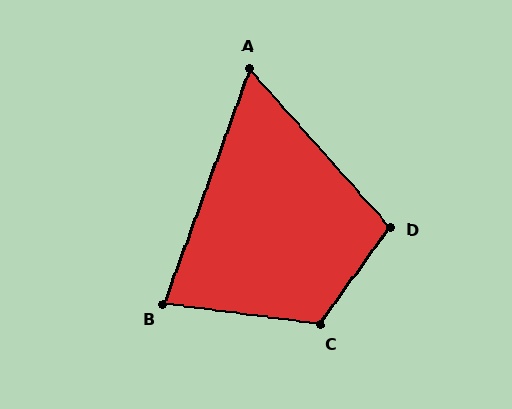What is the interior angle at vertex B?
Approximately 77 degrees (acute).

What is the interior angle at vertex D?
Approximately 103 degrees (obtuse).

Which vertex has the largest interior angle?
C, at approximately 118 degrees.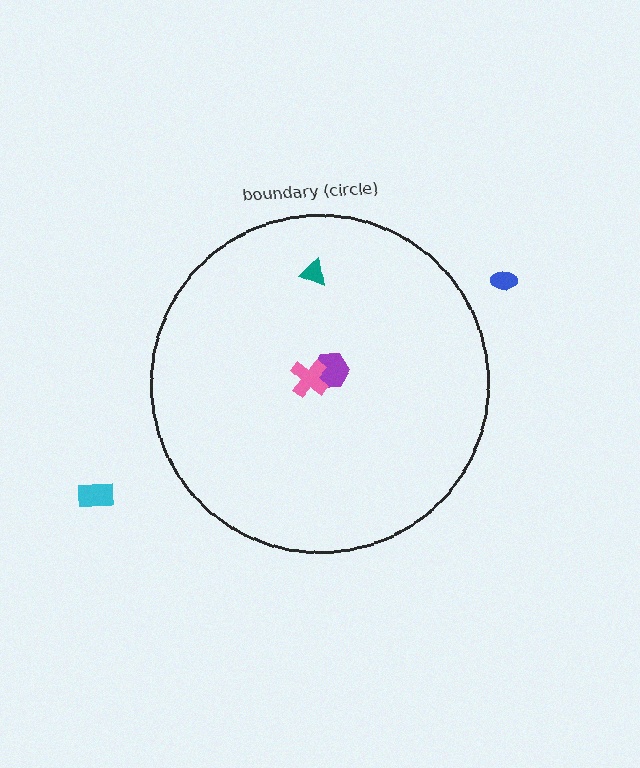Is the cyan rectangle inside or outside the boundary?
Outside.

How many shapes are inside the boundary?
3 inside, 2 outside.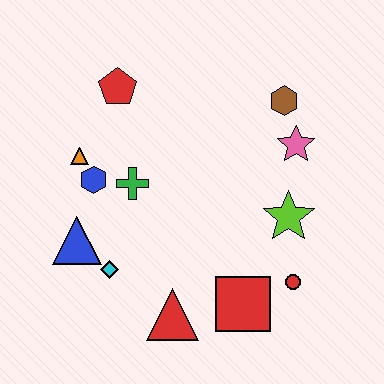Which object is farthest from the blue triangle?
The brown hexagon is farthest from the blue triangle.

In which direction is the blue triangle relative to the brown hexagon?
The blue triangle is to the left of the brown hexagon.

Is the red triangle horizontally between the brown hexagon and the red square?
No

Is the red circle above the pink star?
No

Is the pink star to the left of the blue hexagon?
No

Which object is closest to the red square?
The red circle is closest to the red square.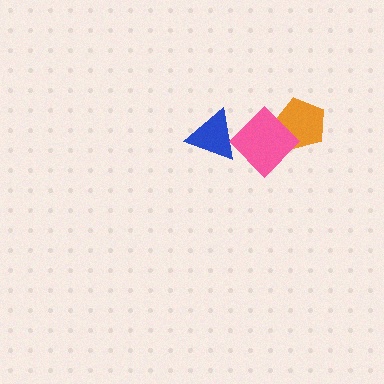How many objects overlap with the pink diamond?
2 objects overlap with the pink diamond.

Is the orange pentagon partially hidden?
Yes, it is partially covered by another shape.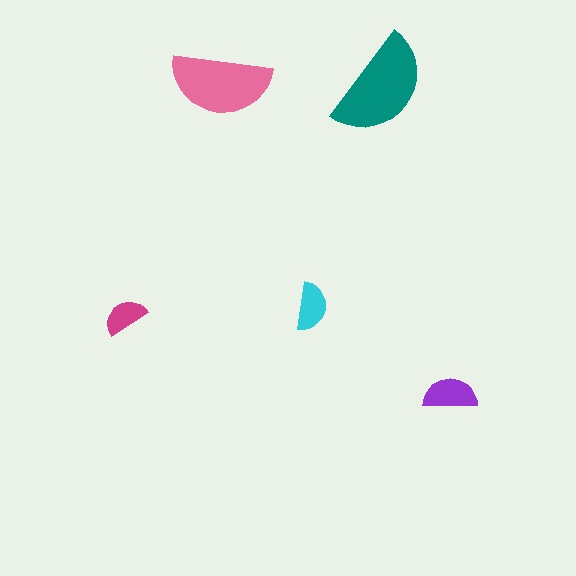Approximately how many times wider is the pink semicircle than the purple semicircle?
About 2 times wider.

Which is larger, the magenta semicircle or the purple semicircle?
The purple one.